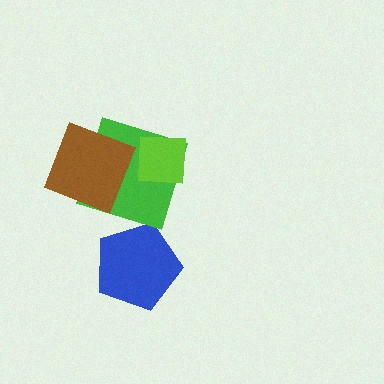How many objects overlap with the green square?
2 objects overlap with the green square.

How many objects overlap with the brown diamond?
2 objects overlap with the brown diamond.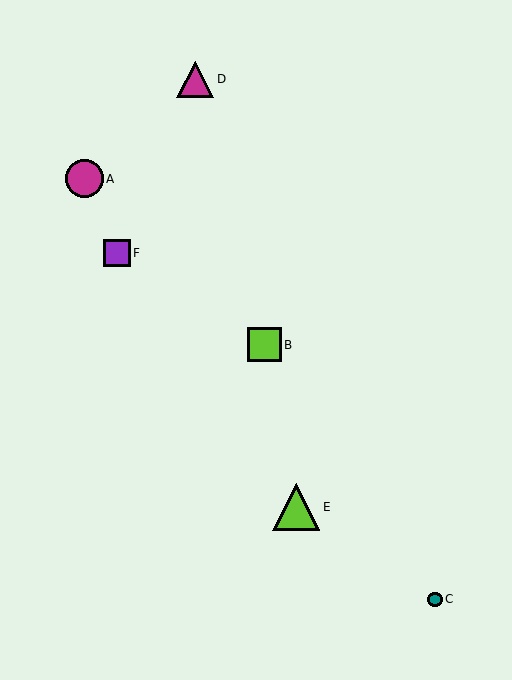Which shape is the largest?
The lime triangle (labeled E) is the largest.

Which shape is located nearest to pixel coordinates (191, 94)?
The magenta triangle (labeled D) at (195, 79) is nearest to that location.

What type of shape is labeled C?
Shape C is a teal circle.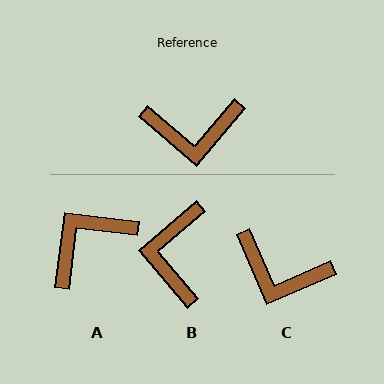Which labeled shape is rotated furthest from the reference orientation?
A, about 147 degrees away.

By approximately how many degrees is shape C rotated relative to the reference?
Approximately 26 degrees clockwise.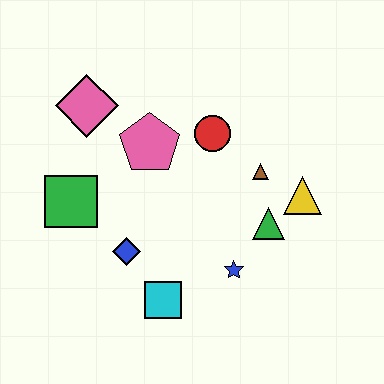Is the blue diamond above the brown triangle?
No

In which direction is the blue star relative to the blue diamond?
The blue star is to the right of the blue diamond.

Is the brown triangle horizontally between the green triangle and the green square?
Yes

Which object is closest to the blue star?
The green triangle is closest to the blue star.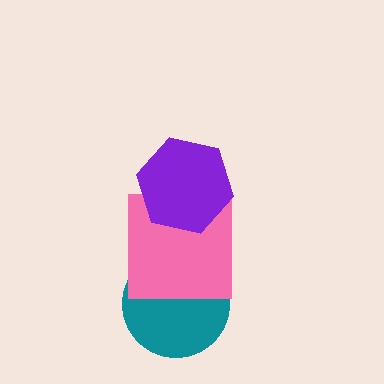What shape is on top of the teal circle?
The pink square is on top of the teal circle.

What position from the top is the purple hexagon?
The purple hexagon is 1st from the top.